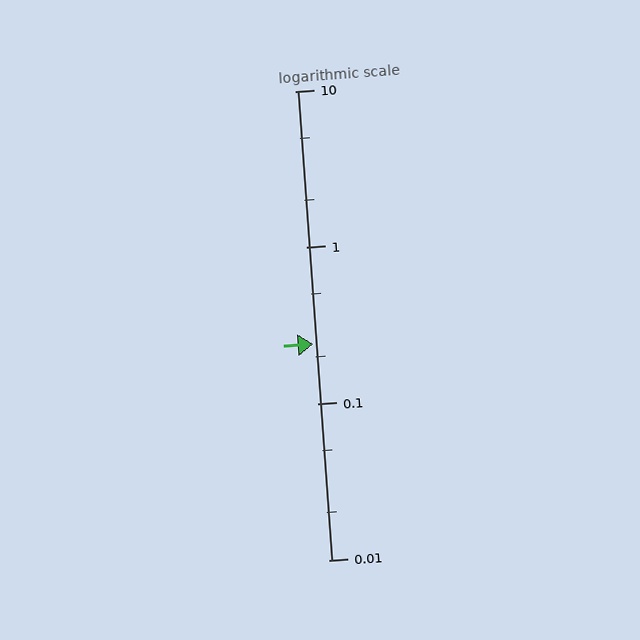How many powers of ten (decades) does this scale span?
The scale spans 3 decades, from 0.01 to 10.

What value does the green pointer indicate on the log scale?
The pointer indicates approximately 0.24.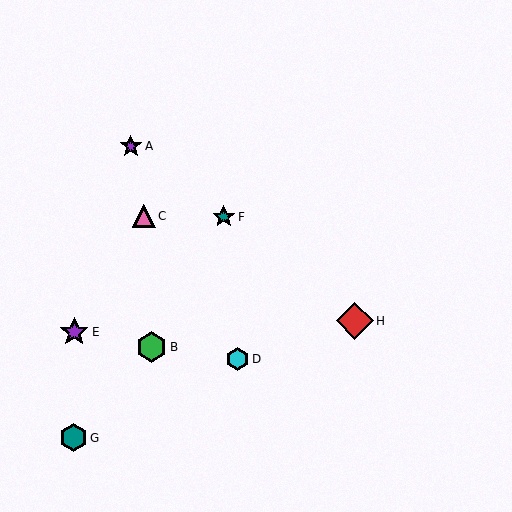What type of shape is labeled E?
Shape E is a purple star.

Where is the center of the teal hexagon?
The center of the teal hexagon is at (73, 438).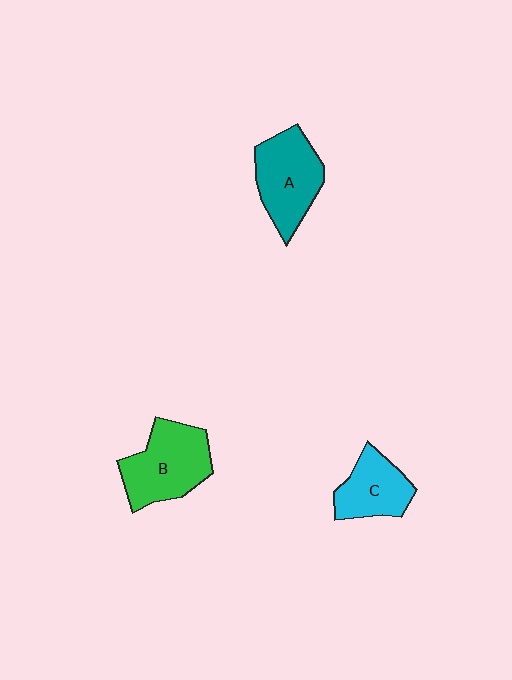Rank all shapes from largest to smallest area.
From largest to smallest: B (green), A (teal), C (cyan).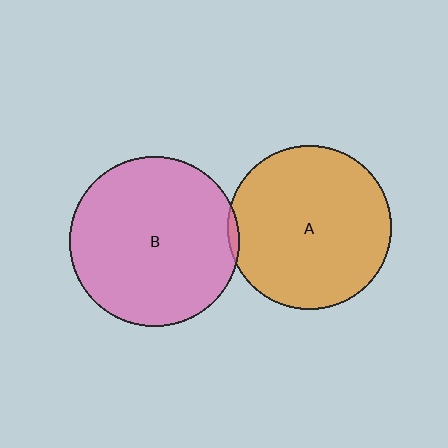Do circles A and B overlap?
Yes.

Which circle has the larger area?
Circle B (pink).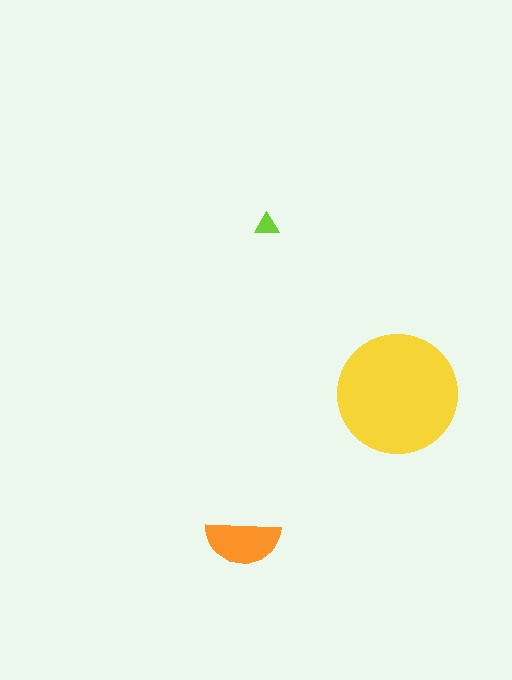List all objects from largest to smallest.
The yellow circle, the orange semicircle, the lime triangle.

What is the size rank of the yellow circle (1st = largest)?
1st.